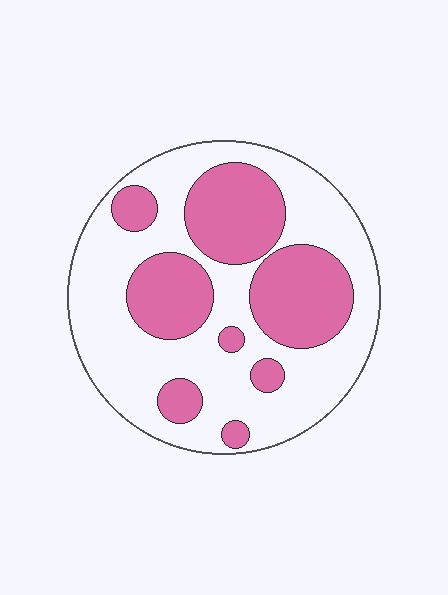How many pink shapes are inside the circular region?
8.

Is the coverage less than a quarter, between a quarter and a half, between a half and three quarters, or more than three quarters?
Between a quarter and a half.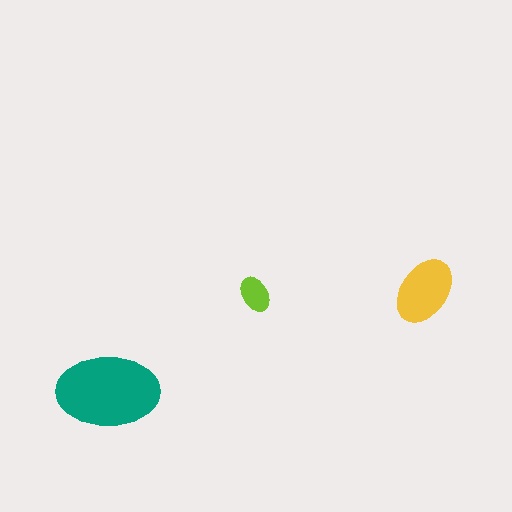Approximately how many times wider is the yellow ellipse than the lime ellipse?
About 2 times wider.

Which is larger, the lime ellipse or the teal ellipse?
The teal one.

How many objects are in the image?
There are 3 objects in the image.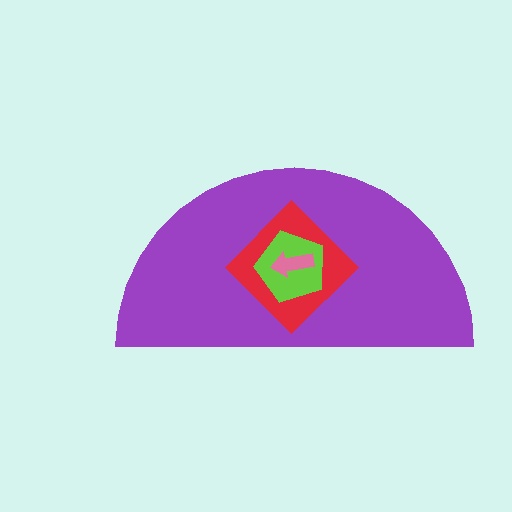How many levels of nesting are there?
4.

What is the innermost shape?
The pink arrow.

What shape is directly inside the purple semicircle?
The red diamond.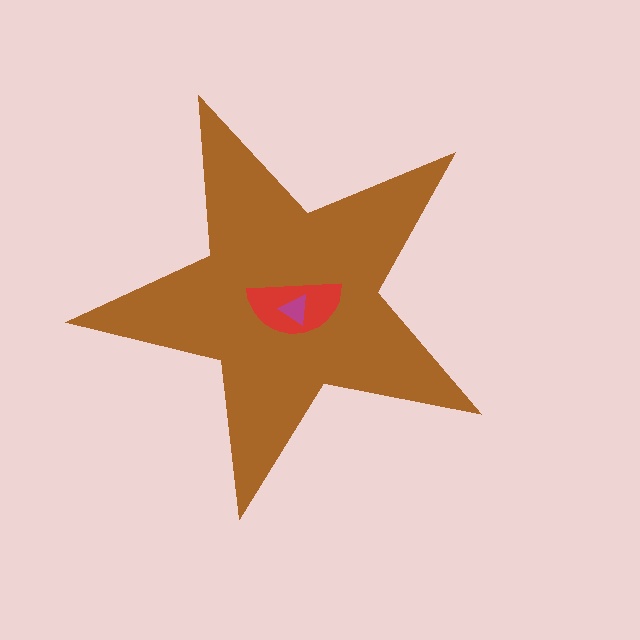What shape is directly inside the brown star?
The red semicircle.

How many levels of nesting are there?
3.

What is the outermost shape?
The brown star.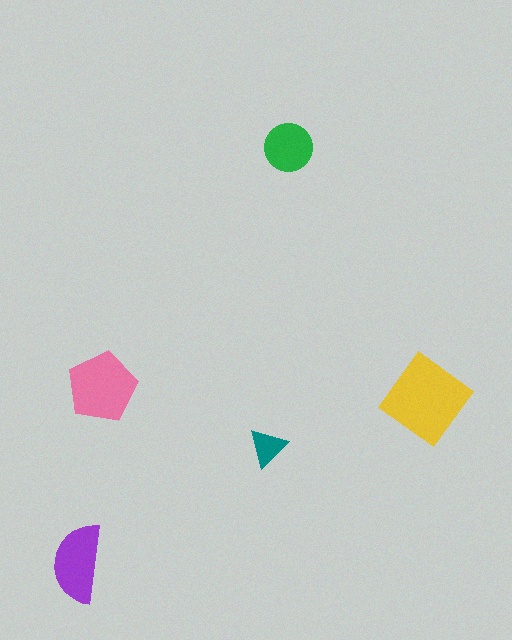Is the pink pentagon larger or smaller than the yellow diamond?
Smaller.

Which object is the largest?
The yellow diamond.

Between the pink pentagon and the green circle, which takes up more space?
The pink pentagon.